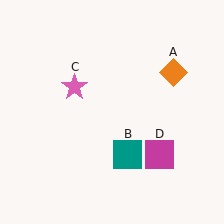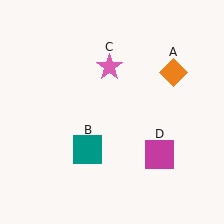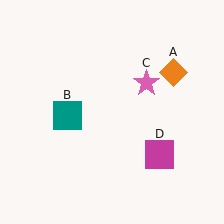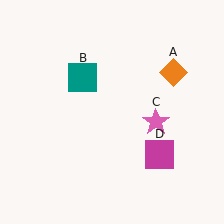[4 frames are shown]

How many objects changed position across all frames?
2 objects changed position: teal square (object B), pink star (object C).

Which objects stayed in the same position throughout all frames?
Orange diamond (object A) and magenta square (object D) remained stationary.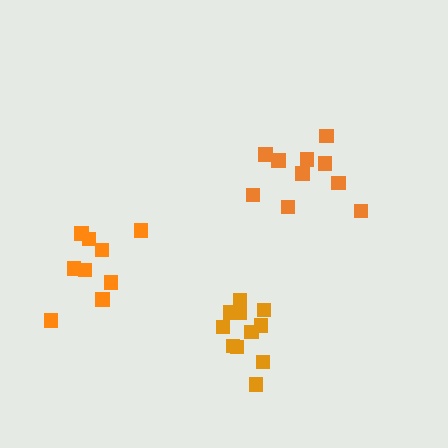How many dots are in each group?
Group 1: 11 dots, Group 2: 10 dots, Group 3: 9 dots (30 total).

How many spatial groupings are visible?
There are 3 spatial groupings.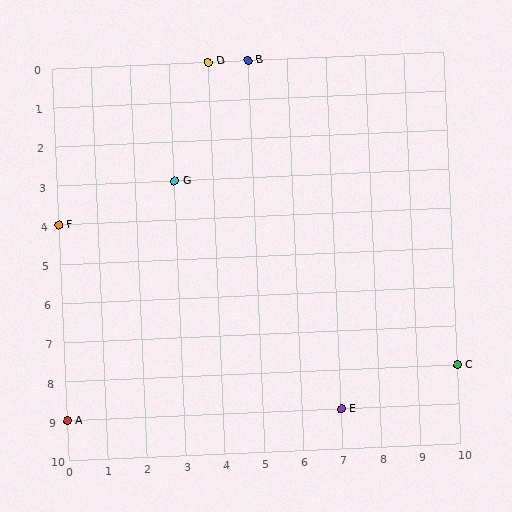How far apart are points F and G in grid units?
Points F and G are 3 columns and 1 row apart (about 3.2 grid units diagonally).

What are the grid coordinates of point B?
Point B is at grid coordinates (5, 0).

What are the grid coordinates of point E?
Point E is at grid coordinates (7, 9).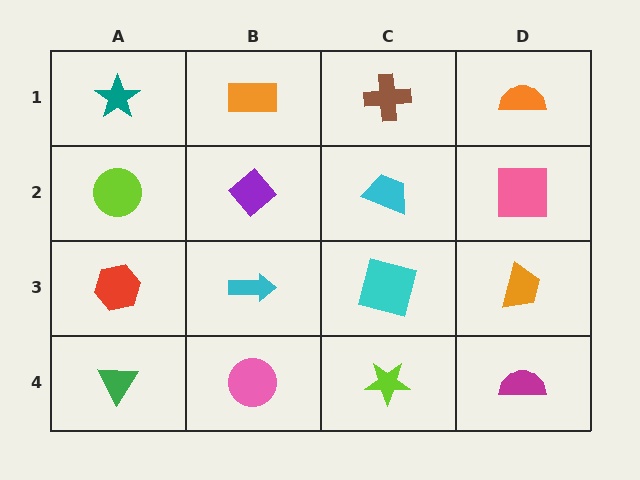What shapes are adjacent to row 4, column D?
An orange trapezoid (row 3, column D), a lime star (row 4, column C).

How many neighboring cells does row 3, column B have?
4.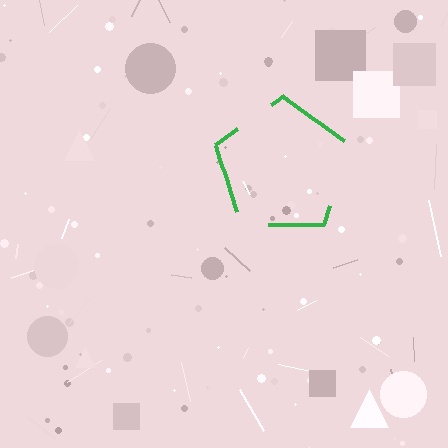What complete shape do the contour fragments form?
The contour fragments form a pentagon.